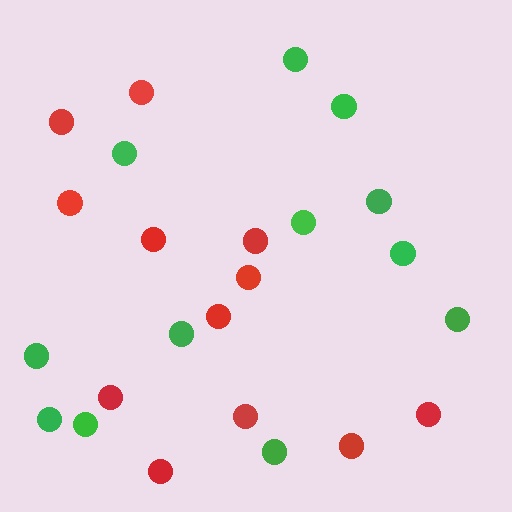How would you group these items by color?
There are 2 groups: one group of red circles (12) and one group of green circles (12).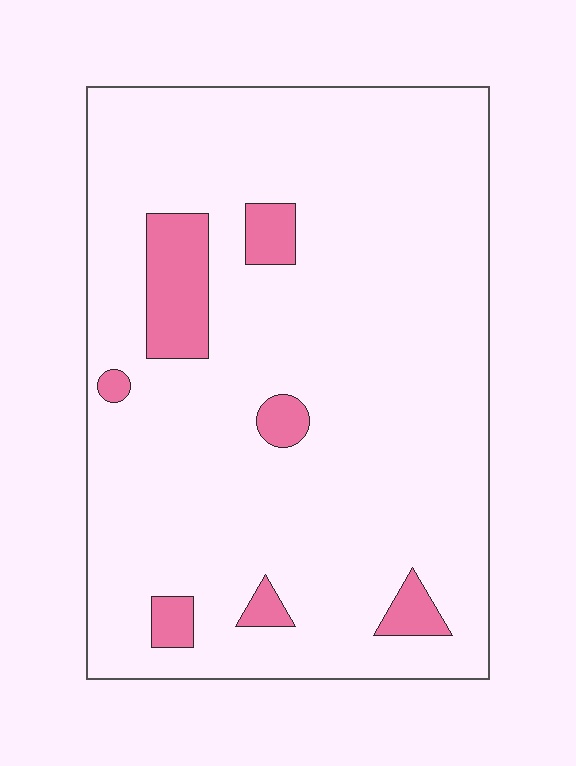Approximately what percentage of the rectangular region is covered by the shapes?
Approximately 10%.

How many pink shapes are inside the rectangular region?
7.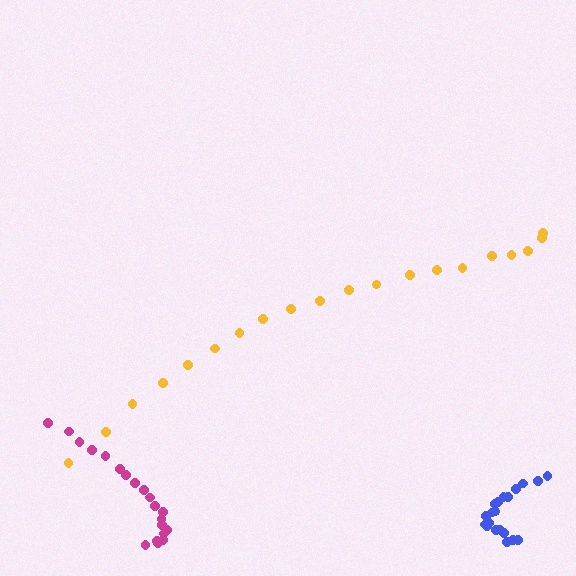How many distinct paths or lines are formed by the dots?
There are 3 distinct paths.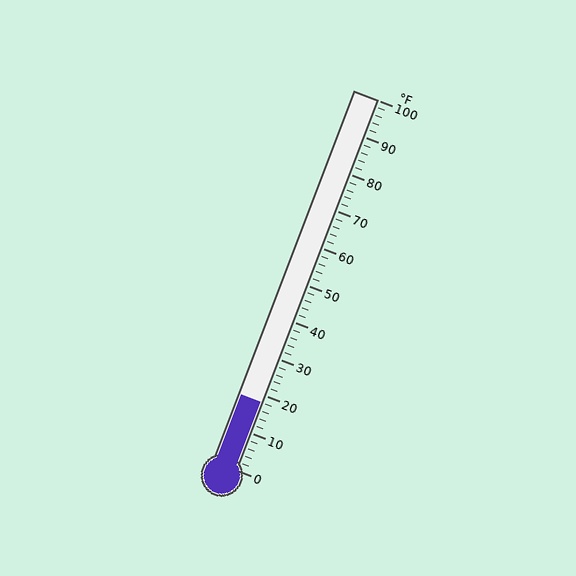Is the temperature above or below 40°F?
The temperature is below 40°F.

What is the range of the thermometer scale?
The thermometer scale ranges from 0°F to 100°F.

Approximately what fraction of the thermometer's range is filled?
The thermometer is filled to approximately 20% of its range.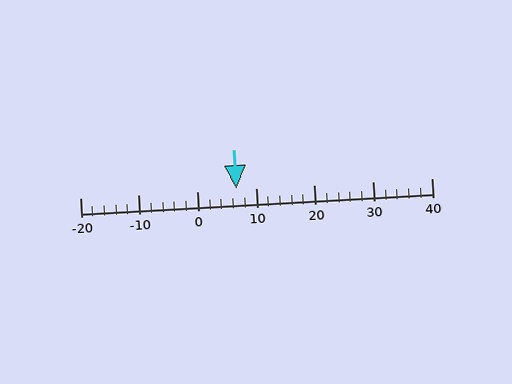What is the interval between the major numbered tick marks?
The major tick marks are spaced 10 units apart.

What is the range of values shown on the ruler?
The ruler shows values from -20 to 40.